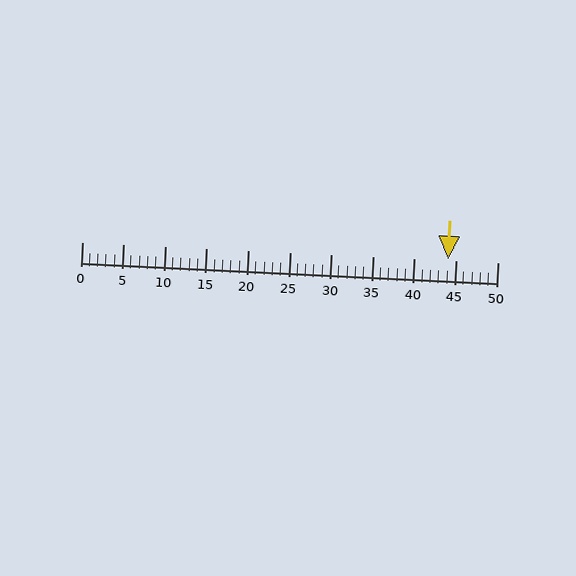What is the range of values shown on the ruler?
The ruler shows values from 0 to 50.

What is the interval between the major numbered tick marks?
The major tick marks are spaced 5 units apart.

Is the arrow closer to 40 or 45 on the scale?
The arrow is closer to 45.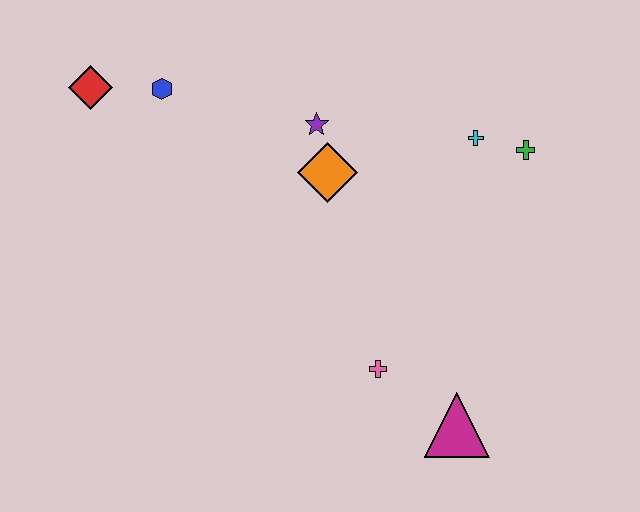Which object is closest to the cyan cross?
The green cross is closest to the cyan cross.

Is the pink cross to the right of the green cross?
No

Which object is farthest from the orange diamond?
The magenta triangle is farthest from the orange diamond.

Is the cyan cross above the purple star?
No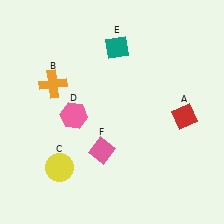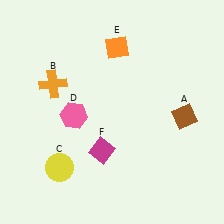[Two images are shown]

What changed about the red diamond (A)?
In Image 1, A is red. In Image 2, it changed to brown.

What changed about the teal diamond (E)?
In Image 1, E is teal. In Image 2, it changed to orange.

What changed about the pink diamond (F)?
In Image 1, F is pink. In Image 2, it changed to magenta.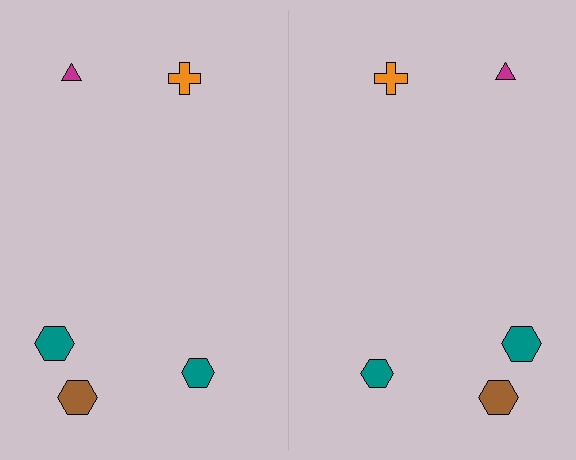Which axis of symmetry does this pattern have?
The pattern has a vertical axis of symmetry running through the center of the image.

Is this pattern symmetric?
Yes, this pattern has bilateral (reflection) symmetry.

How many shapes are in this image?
There are 10 shapes in this image.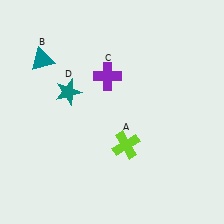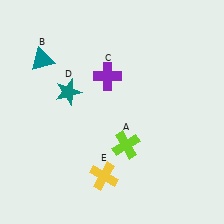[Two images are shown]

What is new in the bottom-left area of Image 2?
A yellow cross (E) was added in the bottom-left area of Image 2.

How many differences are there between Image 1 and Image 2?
There is 1 difference between the two images.